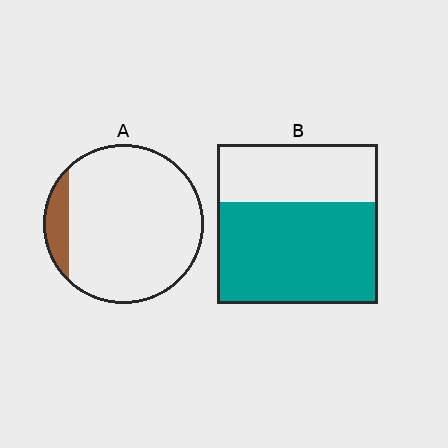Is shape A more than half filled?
No.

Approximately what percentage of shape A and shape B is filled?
A is approximately 10% and B is approximately 65%.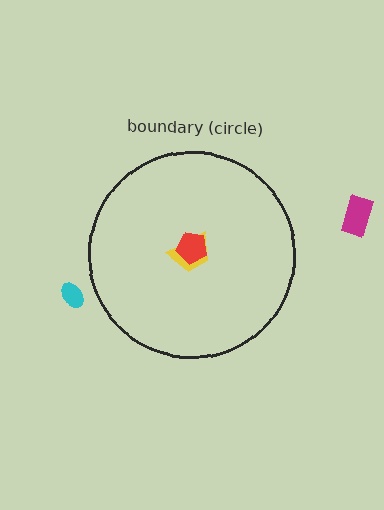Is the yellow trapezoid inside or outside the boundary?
Inside.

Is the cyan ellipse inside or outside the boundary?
Outside.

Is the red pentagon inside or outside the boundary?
Inside.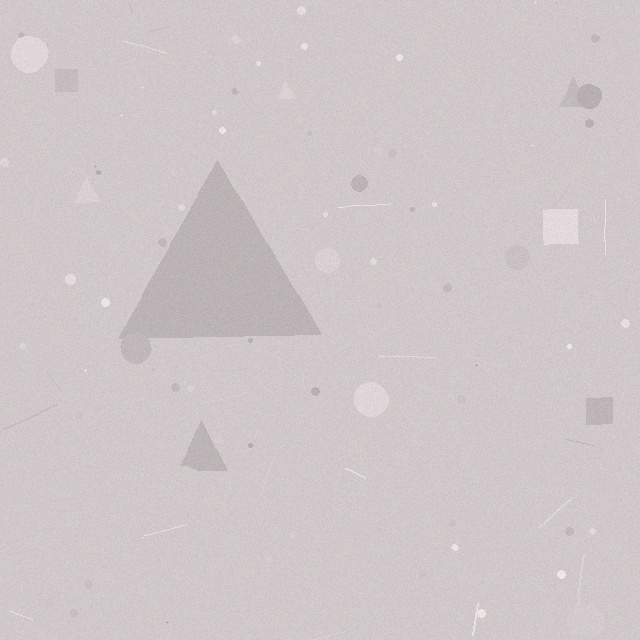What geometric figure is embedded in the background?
A triangle is embedded in the background.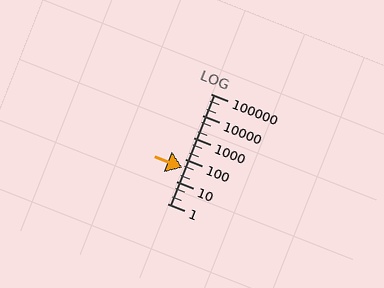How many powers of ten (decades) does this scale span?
The scale spans 5 decades, from 1 to 100000.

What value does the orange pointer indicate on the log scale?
The pointer indicates approximately 41.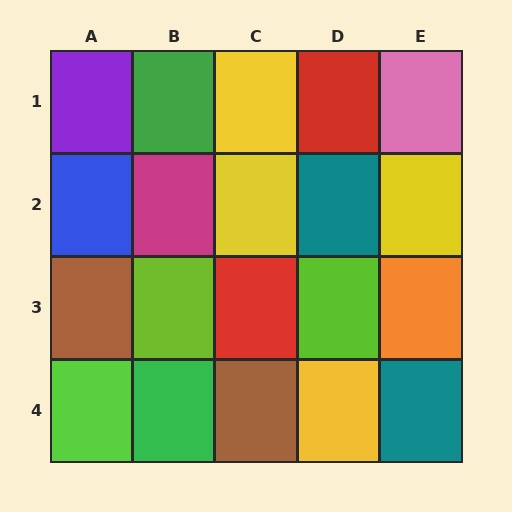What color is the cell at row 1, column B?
Green.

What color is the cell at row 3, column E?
Orange.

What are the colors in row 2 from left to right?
Blue, magenta, yellow, teal, yellow.